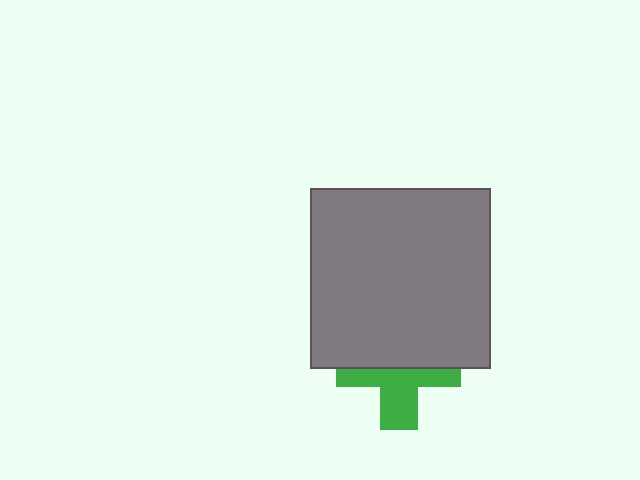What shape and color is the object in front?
The object in front is a gray square.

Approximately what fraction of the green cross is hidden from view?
Roughly 52% of the green cross is hidden behind the gray square.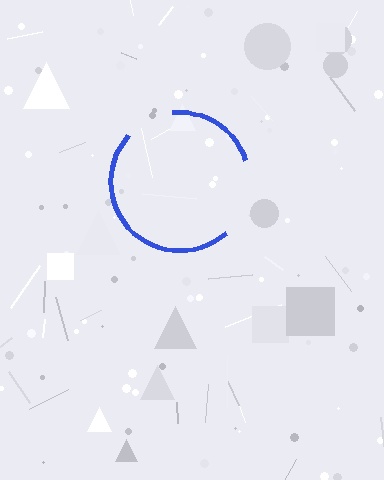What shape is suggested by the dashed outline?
The dashed outline suggests a circle.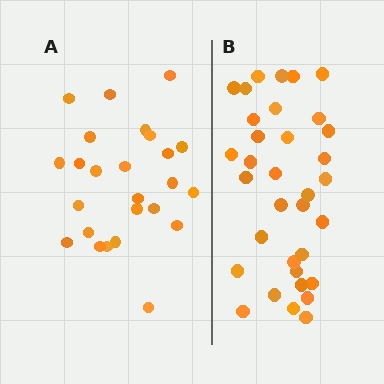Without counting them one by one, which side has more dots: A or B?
Region B (the right region) has more dots.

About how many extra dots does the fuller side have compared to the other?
Region B has roughly 8 or so more dots than region A.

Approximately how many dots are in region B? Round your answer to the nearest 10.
About 30 dots. (The exact count is 34, which rounds to 30.)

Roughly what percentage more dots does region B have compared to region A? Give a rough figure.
About 35% more.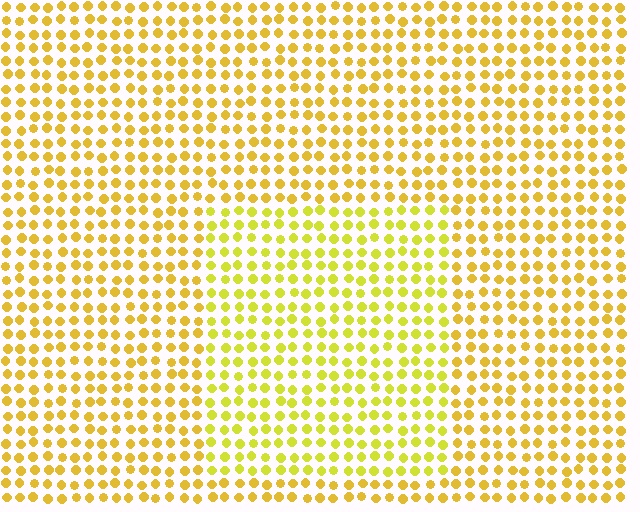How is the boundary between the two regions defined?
The boundary is defined purely by a slight shift in hue (about 19 degrees). Spacing, size, and orientation are identical on both sides.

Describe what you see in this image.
The image is filled with small yellow elements in a uniform arrangement. A rectangle-shaped region is visible where the elements are tinted to a slightly different hue, forming a subtle color boundary.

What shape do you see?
I see a rectangle.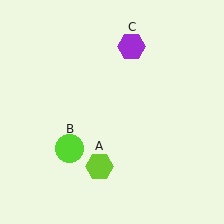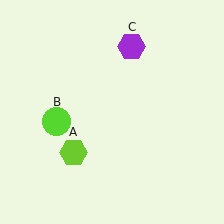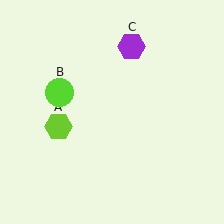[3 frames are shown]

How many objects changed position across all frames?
2 objects changed position: lime hexagon (object A), lime circle (object B).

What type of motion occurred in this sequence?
The lime hexagon (object A), lime circle (object B) rotated clockwise around the center of the scene.